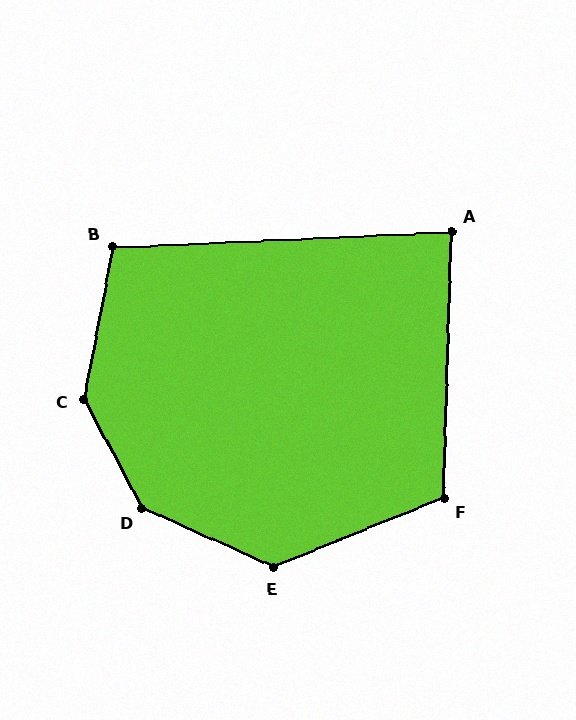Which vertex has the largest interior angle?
D, at approximately 142 degrees.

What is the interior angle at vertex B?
Approximately 104 degrees (obtuse).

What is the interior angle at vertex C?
Approximately 141 degrees (obtuse).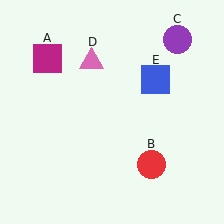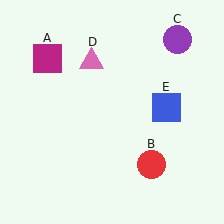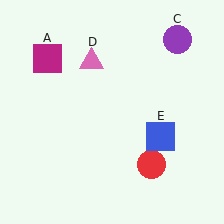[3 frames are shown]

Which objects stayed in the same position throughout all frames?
Magenta square (object A) and red circle (object B) and purple circle (object C) and pink triangle (object D) remained stationary.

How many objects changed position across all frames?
1 object changed position: blue square (object E).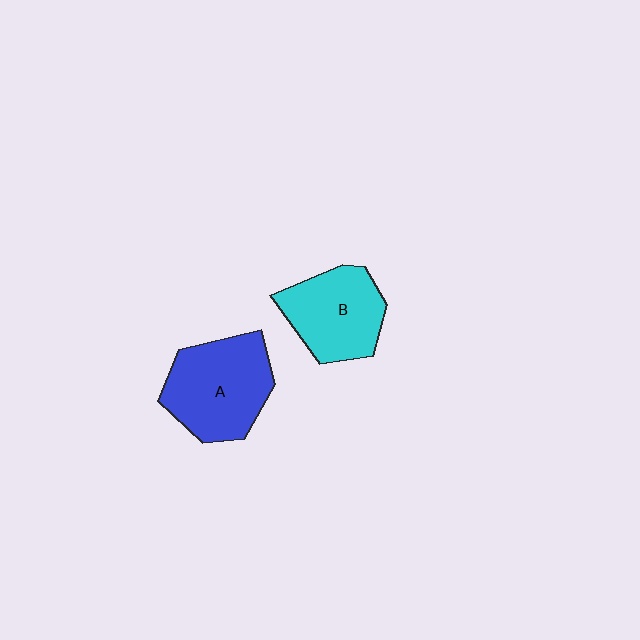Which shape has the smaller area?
Shape B (cyan).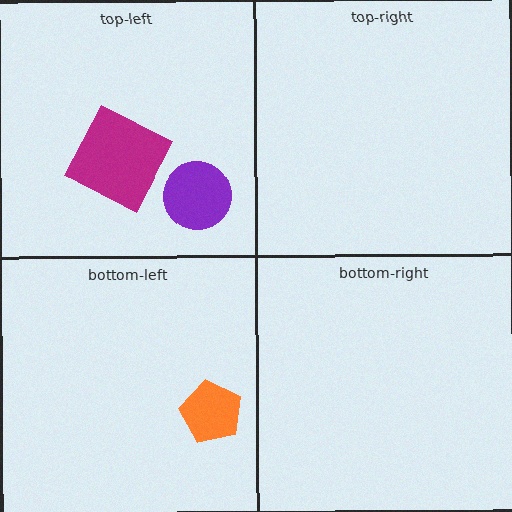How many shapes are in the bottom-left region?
1.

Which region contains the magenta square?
The top-left region.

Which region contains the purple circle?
The top-left region.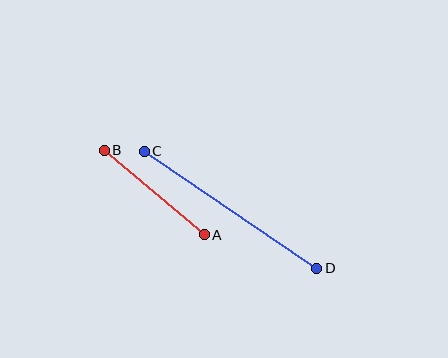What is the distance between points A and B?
The distance is approximately 131 pixels.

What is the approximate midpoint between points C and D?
The midpoint is at approximately (231, 210) pixels.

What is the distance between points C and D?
The distance is approximately 208 pixels.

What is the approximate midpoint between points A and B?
The midpoint is at approximately (154, 192) pixels.